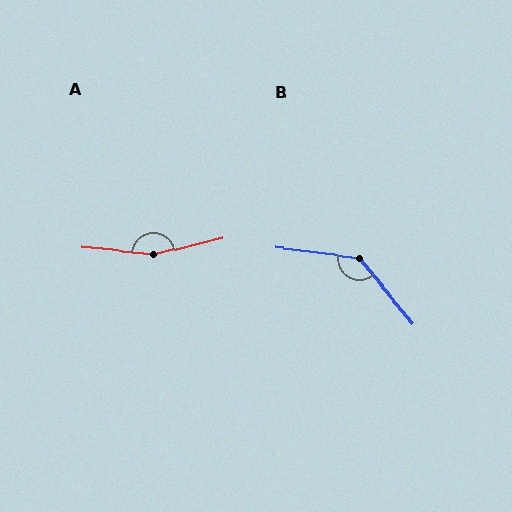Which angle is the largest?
A, at approximately 161 degrees.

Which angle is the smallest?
B, at approximately 137 degrees.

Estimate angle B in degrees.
Approximately 137 degrees.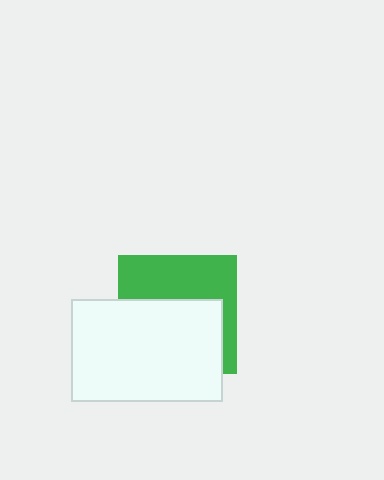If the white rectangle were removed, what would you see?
You would see the complete green square.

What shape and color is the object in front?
The object in front is a white rectangle.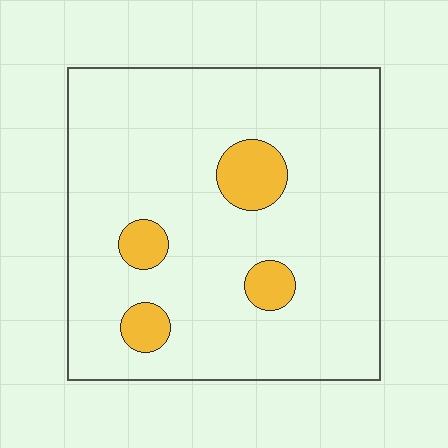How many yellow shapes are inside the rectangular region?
4.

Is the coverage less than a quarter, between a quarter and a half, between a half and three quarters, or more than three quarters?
Less than a quarter.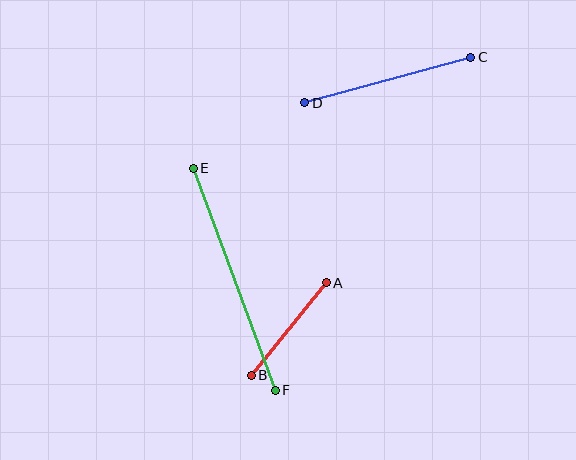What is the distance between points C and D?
The distance is approximately 172 pixels.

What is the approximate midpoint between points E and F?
The midpoint is at approximately (234, 279) pixels.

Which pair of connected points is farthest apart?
Points E and F are farthest apart.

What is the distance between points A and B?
The distance is approximately 119 pixels.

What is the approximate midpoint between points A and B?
The midpoint is at approximately (289, 329) pixels.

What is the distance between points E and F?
The distance is approximately 237 pixels.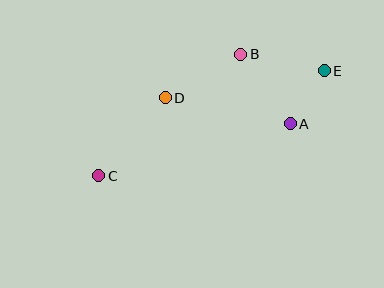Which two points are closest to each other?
Points A and E are closest to each other.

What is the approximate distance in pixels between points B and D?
The distance between B and D is approximately 87 pixels.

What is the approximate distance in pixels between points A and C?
The distance between A and C is approximately 198 pixels.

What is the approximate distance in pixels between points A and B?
The distance between A and B is approximately 85 pixels.